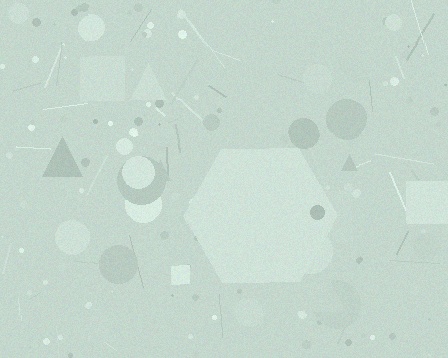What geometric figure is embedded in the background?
A hexagon is embedded in the background.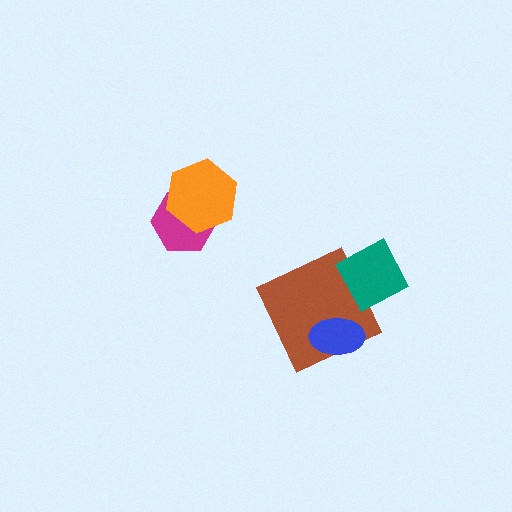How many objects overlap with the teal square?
1 object overlaps with the teal square.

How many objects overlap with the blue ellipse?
1 object overlaps with the blue ellipse.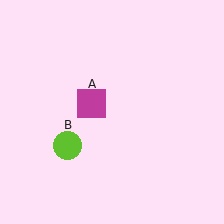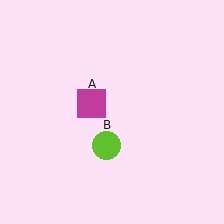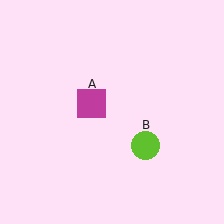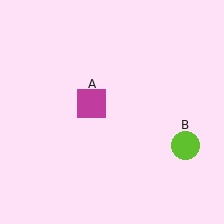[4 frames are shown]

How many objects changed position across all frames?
1 object changed position: lime circle (object B).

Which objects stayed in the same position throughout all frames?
Magenta square (object A) remained stationary.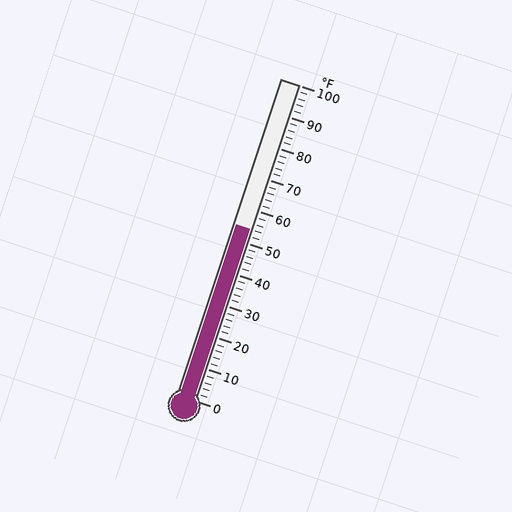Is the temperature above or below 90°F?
The temperature is below 90°F.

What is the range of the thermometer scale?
The thermometer scale ranges from 0°F to 100°F.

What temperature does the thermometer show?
The thermometer shows approximately 54°F.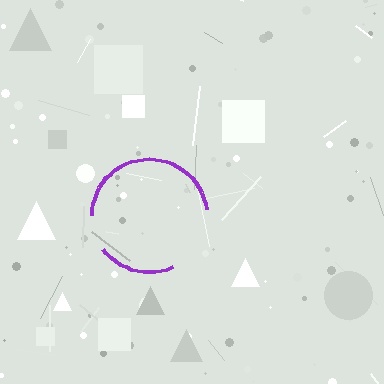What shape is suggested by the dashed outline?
The dashed outline suggests a circle.